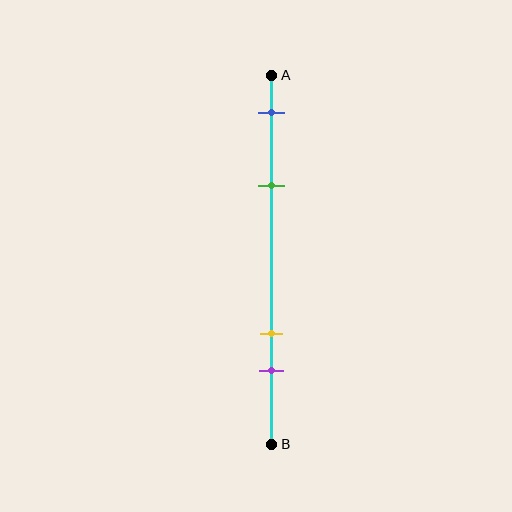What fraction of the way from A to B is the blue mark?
The blue mark is approximately 10% (0.1) of the way from A to B.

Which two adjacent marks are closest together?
The yellow and purple marks are the closest adjacent pair.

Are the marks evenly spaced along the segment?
No, the marks are not evenly spaced.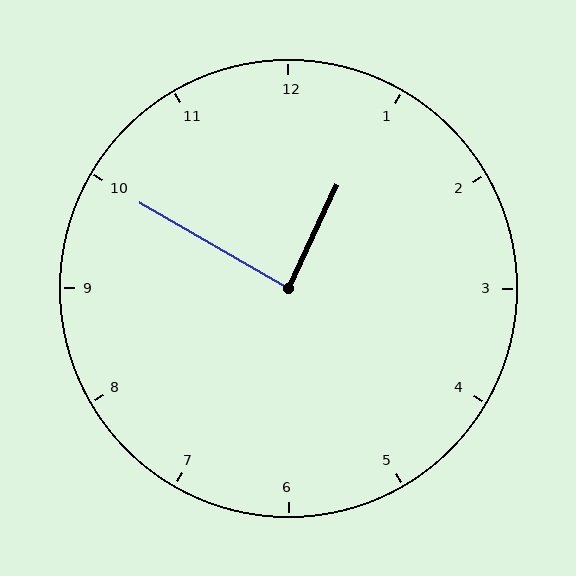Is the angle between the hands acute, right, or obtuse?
It is right.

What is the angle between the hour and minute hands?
Approximately 85 degrees.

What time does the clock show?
12:50.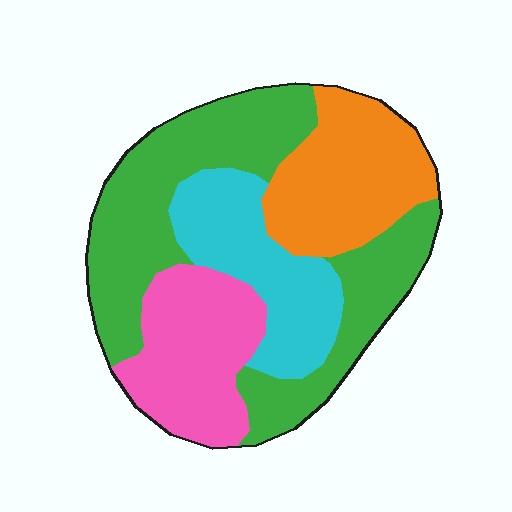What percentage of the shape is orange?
Orange takes up about one fifth (1/5) of the shape.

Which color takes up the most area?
Green, at roughly 40%.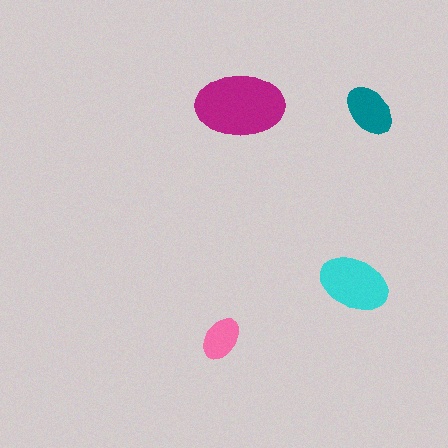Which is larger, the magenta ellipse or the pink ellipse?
The magenta one.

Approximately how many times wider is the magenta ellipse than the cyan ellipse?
About 1.5 times wider.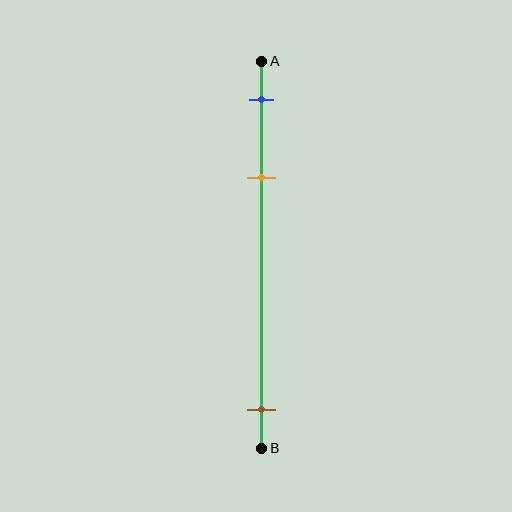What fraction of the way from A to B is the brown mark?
The brown mark is approximately 90% (0.9) of the way from A to B.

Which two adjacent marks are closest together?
The blue and orange marks are the closest adjacent pair.